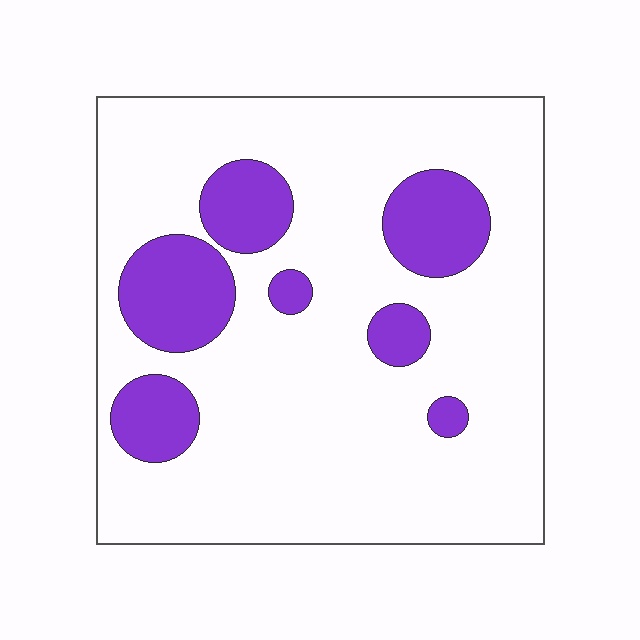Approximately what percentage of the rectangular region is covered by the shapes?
Approximately 20%.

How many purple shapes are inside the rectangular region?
7.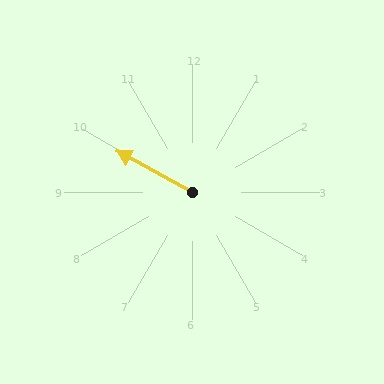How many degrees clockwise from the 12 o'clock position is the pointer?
Approximately 299 degrees.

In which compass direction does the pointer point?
Northwest.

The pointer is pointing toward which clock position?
Roughly 10 o'clock.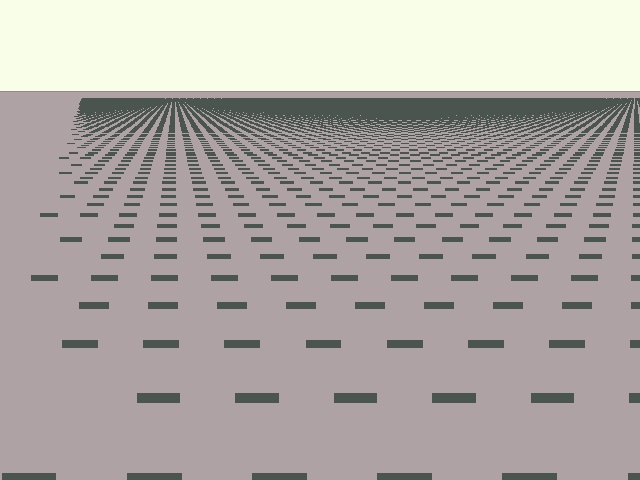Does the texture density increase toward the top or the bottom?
Density increases toward the top.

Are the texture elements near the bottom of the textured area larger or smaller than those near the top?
Larger. Near the bottom, elements are closer to the viewer and appear at a bigger on-screen size.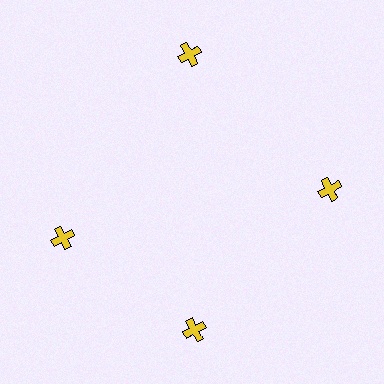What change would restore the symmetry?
The symmetry would be restored by rotating it back into even spacing with its neighbors so that all 4 crosses sit at equal angles and equal distance from the center.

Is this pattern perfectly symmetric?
No. The 4 yellow crosses are arranged in a ring, but one element near the 9 o'clock position is rotated out of alignment along the ring, breaking the 4-fold rotational symmetry.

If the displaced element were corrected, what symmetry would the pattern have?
It would have 4-fold rotational symmetry — the pattern would map onto itself every 90 degrees.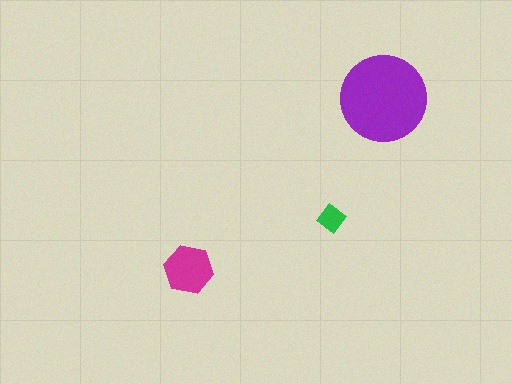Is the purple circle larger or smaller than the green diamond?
Larger.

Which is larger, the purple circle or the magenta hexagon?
The purple circle.